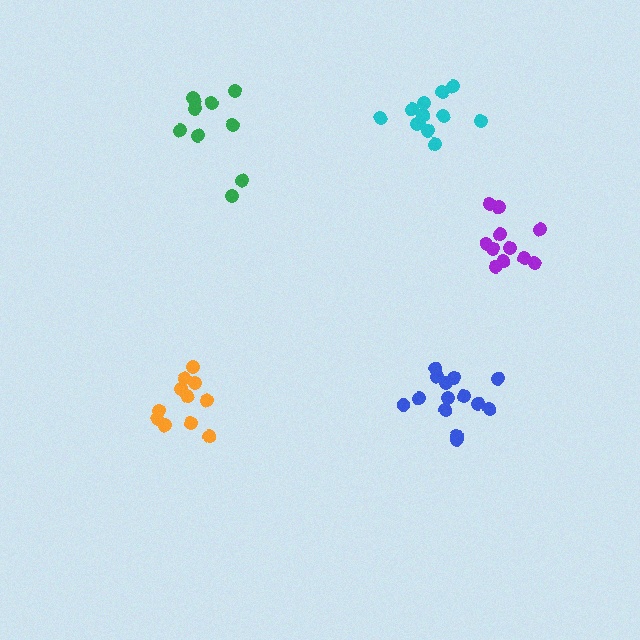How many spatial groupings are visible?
There are 5 spatial groupings.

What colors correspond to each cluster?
The clusters are colored: blue, purple, orange, cyan, green.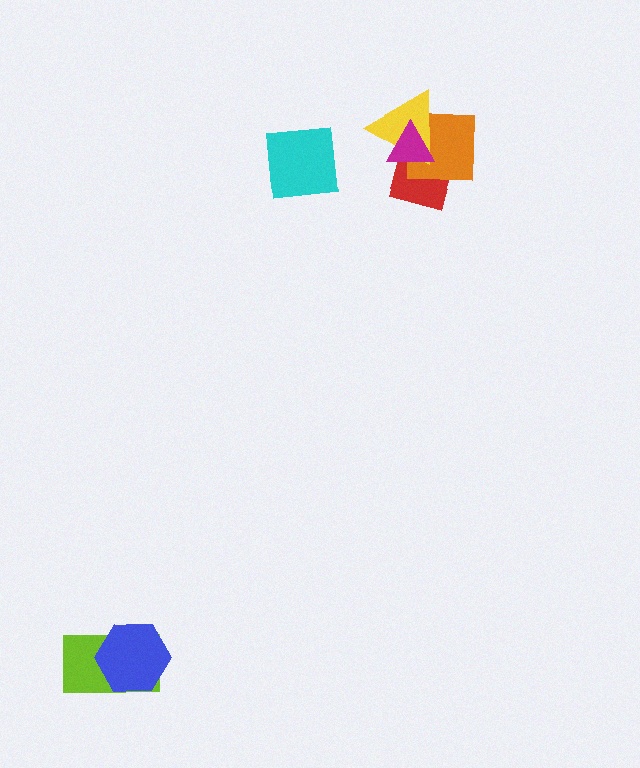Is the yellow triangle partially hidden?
Yes, it is partially covered by another shape.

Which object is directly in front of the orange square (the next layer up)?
The yellow triangle is directly in front of the orange square.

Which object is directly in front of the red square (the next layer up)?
The orange square is directly in front of the red square.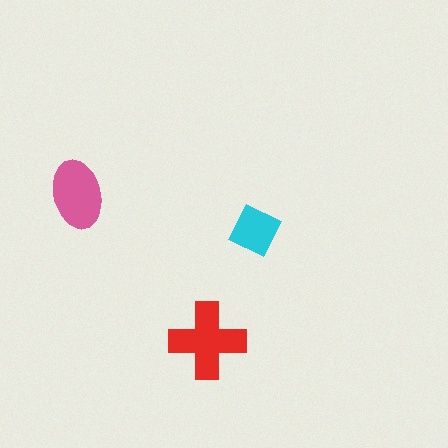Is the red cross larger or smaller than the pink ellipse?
Larger.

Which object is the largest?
The red cross.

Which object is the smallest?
The cyan square.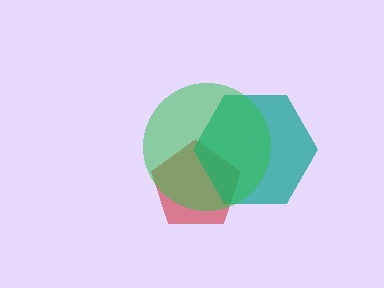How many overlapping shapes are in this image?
There are 3 overlapping shapes in the image.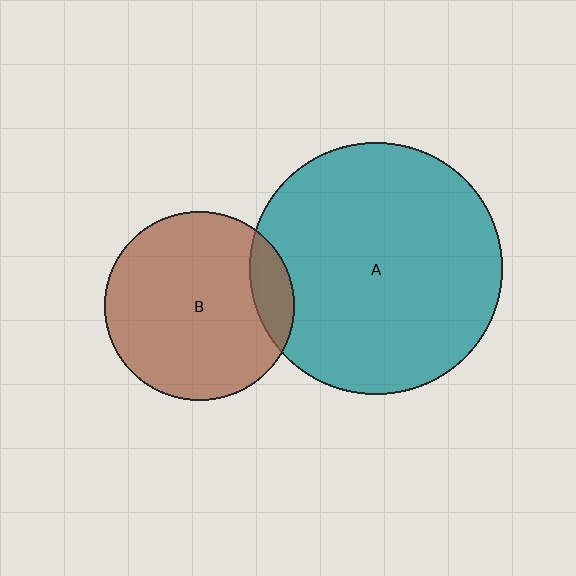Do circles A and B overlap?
Yes.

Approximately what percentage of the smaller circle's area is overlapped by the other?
Approximately 10%.